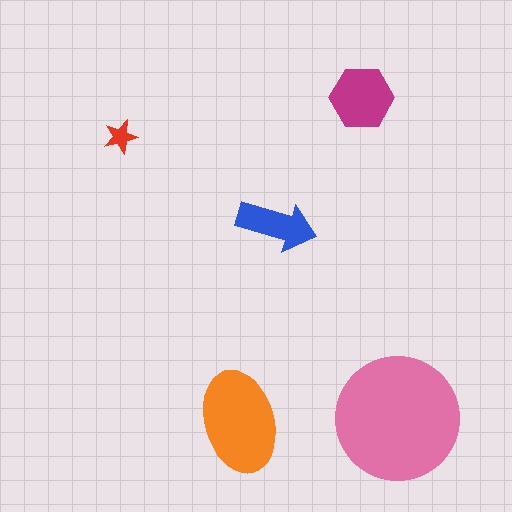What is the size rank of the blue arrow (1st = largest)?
4th.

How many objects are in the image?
There are 5 objects in the image.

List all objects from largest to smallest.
The pink circle, the orange ellipse, the magenta hexagon, the blue arrow, the red star.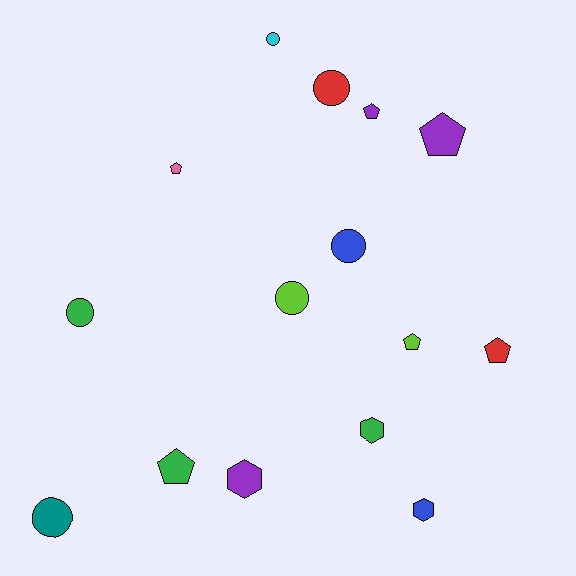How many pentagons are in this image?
There are 6 pentagons.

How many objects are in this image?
There are 15 objects.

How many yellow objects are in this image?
There are no yellow objects.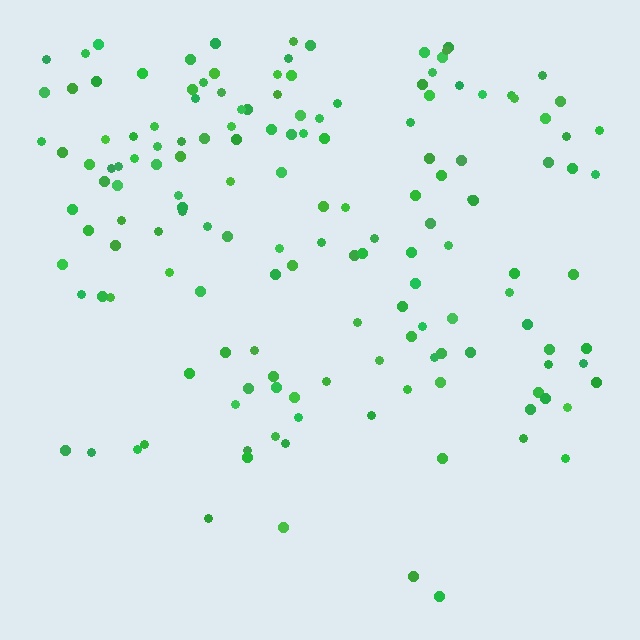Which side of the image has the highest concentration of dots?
The top.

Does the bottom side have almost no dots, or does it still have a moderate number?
Still a moderate number, just noticeably fewer than the top.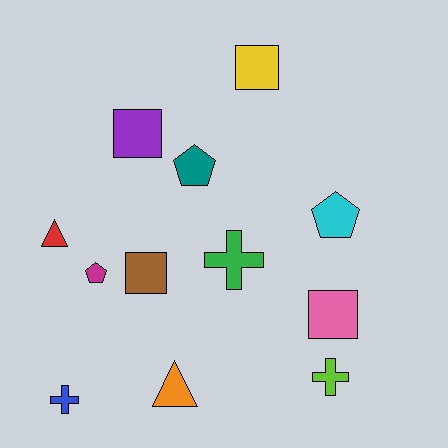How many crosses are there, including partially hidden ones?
There are 3 crosses.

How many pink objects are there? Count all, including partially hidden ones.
There is 1 pink object.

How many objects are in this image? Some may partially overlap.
There are 12 objects.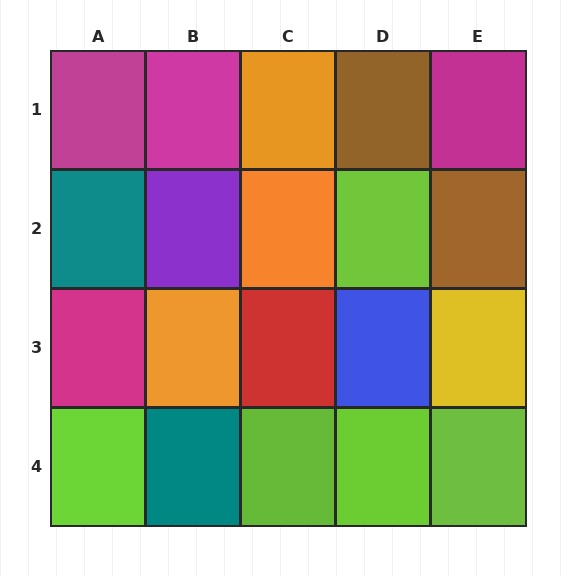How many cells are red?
1 cell is red.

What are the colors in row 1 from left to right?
Magenta, magenta, orange, brown, magenta.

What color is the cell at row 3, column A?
Magenta.